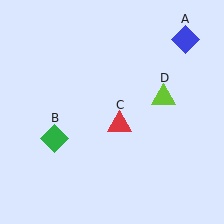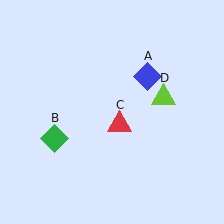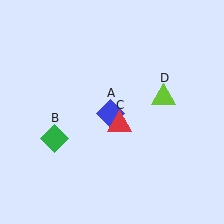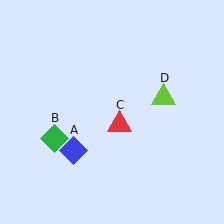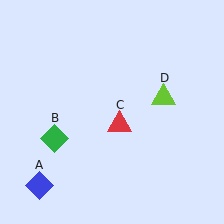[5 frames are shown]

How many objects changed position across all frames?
1 object changed position: blue diamond (object A).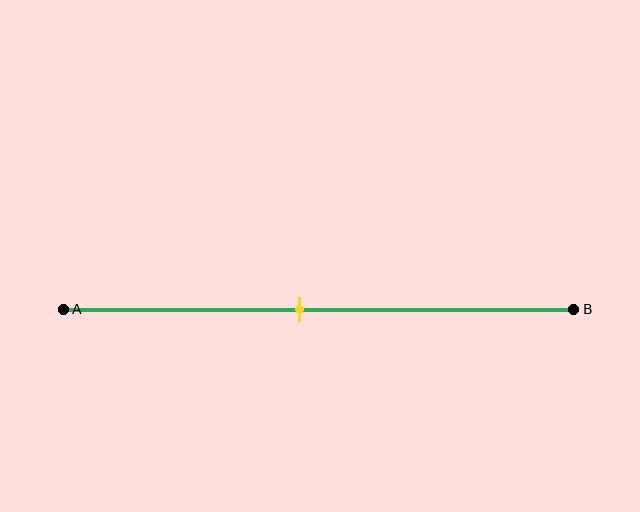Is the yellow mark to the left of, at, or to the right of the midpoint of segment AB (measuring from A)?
The yellow mark is to the left of the midpoint of segment AB.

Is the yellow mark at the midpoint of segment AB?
No, the mark is at about 45% from A, not at the 50% midpoint.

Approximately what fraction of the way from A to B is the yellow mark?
The yellow mark is approximately 45% of the way from A to B.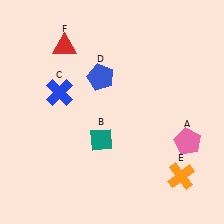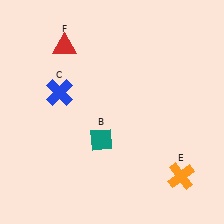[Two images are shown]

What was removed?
The blue pentagon (D), the pink pentagon (A) were removed in Image 2.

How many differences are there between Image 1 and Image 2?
There are 2 differences between the two images.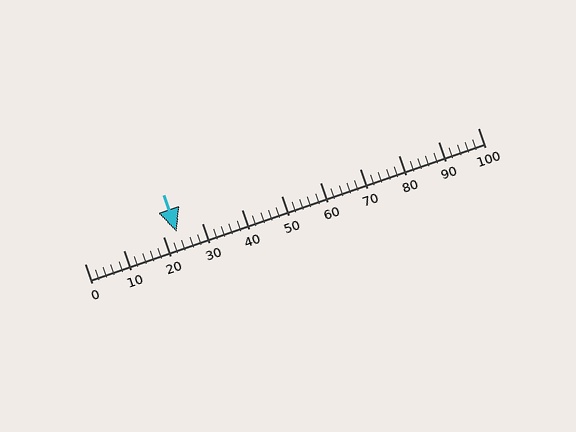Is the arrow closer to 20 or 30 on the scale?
The arrow is closer to 20.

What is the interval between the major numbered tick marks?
The major tick marks are spaced 10 units apart.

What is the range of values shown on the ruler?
The ruler shows values from 0 to 100.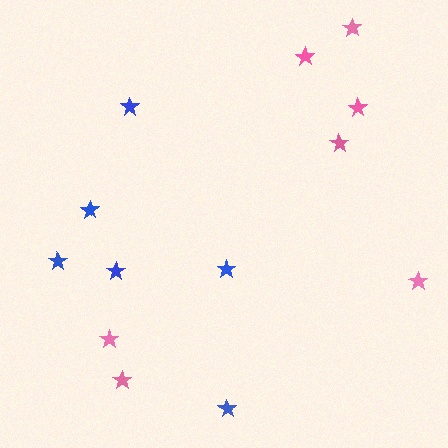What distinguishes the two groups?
There are 2 groups: one group of blue stars (6) and one group of pink stars (7).